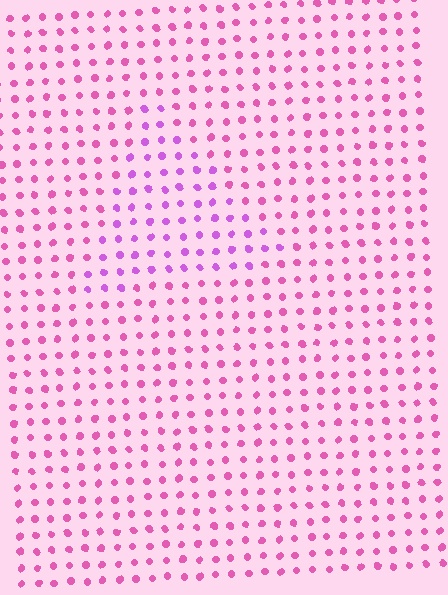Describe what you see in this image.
The image is filled with small pink elements in a uniform arrangement. A triangle-shaped region is visible where the elements are tinted to a slightly different hue, forming a subtle color boundary.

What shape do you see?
I see a triangle.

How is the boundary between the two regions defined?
The boundary is defined purely by a slight shift in hue (about 30 degrees). Spacing, size, and orientation are identical on both sides.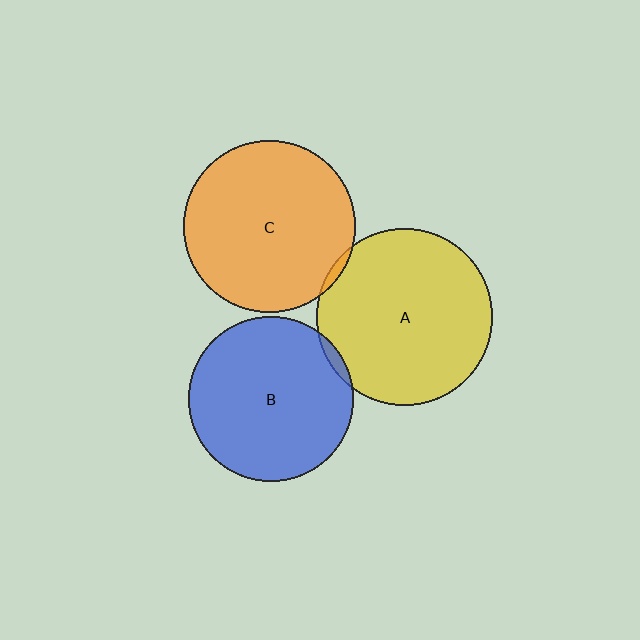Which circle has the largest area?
Circle A (yellow).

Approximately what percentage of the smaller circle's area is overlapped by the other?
Approximately 5%.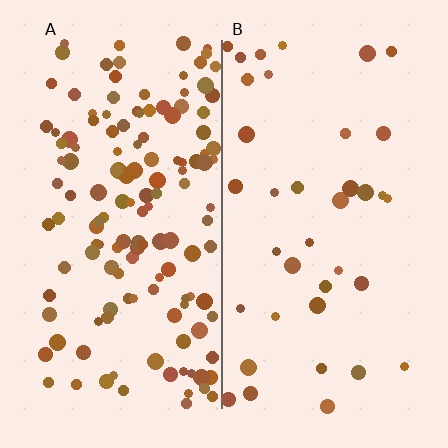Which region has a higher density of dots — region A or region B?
A (the left).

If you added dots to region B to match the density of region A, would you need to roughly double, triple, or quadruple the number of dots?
Approximately quadruple.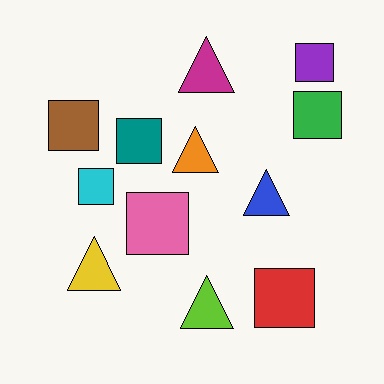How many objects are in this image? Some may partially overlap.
There are 12 objects.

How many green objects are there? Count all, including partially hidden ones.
There is 1 green object.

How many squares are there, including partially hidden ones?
There are 7 squares.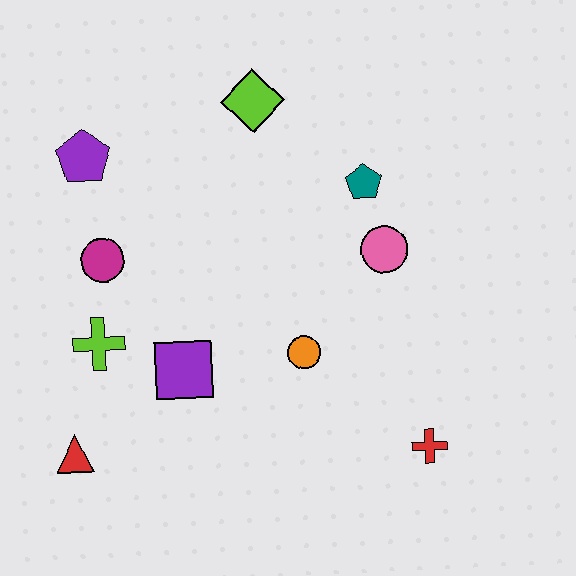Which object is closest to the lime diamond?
The teal pentagon is closest to the lime diamond.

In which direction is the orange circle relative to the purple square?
The orange circle is to the right of the purple square.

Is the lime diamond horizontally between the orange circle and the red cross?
No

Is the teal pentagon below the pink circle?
No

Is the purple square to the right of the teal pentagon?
No